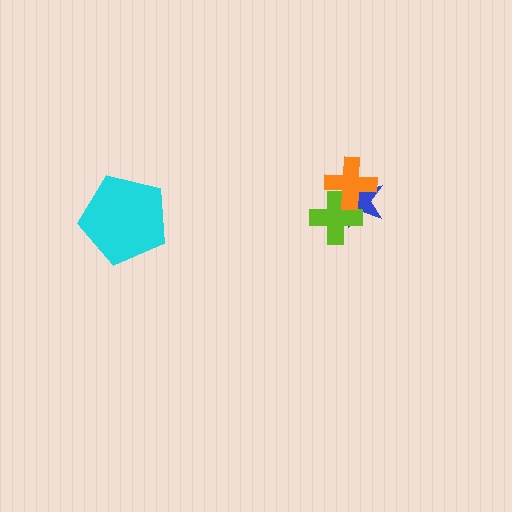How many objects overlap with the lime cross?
2 objects overlap with the lime cross.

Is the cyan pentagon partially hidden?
No, no other shape covers it.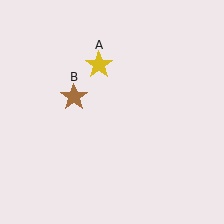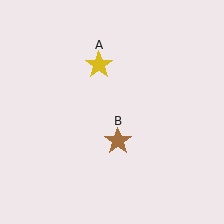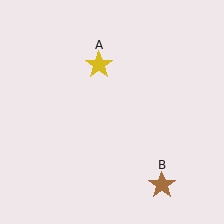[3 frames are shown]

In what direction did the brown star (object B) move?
The brown star (object B) moved down and to the right.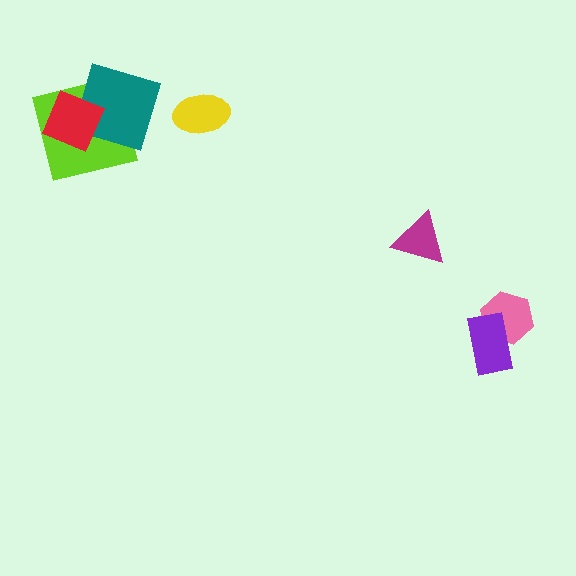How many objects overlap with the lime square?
2 objects overlap with the lime square.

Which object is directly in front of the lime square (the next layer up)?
The teal square is directly in front of the lime square.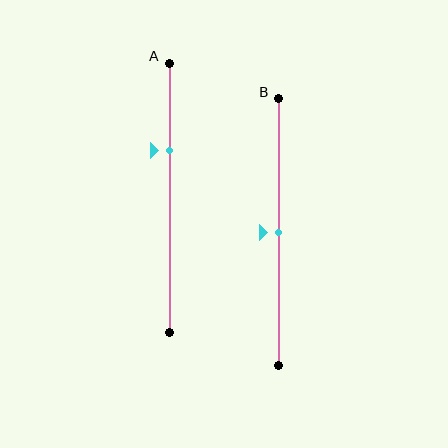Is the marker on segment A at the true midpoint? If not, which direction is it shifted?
No, the marker on segment A is shifted upward by about 18% of the segment length.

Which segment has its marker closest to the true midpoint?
Segment B has its marker closest to the true midpoint.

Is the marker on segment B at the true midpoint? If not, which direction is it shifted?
Yes, the marker on segment B is at the true midpoint.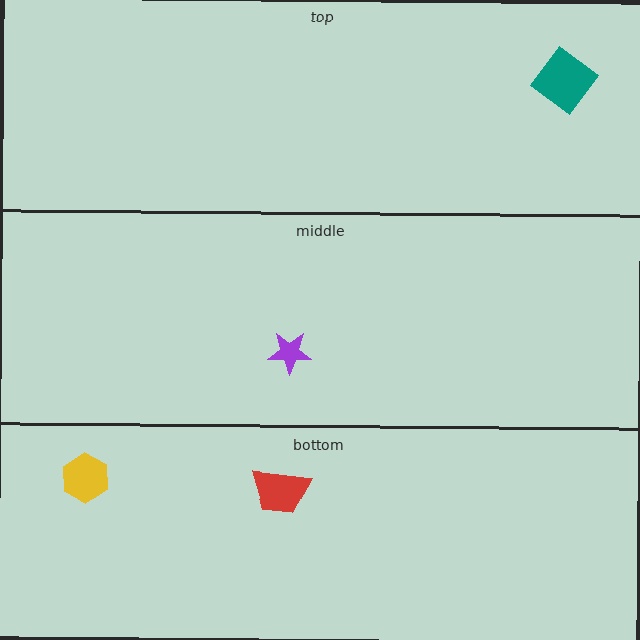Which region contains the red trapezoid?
The bottom region.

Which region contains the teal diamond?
The top region.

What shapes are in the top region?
The teal diamond.